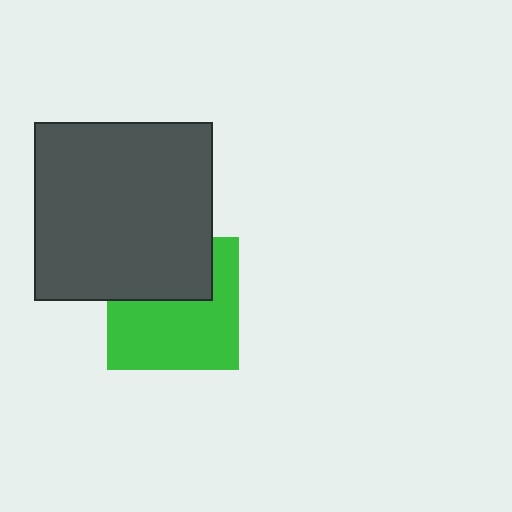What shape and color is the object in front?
The object in front is a dark gray square.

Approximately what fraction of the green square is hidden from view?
Roughly 39% of the green square is hidden behind the dark gray square.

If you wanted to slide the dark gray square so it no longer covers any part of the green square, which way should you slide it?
Slide it up — that is the most direct way to separate the two shapes.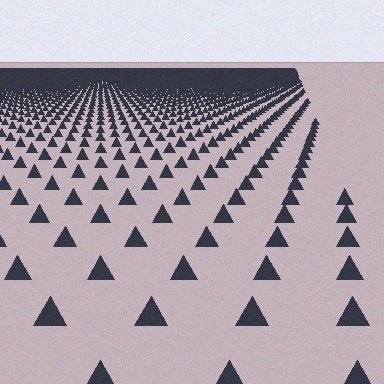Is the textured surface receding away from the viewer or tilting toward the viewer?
The surface is receding away from the viewer. Texture elements get smaller and denser toward the top.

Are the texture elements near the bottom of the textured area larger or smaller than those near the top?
Larger. Near the bottom, elements are closer to the viewer and appear at a bigger on-screen size.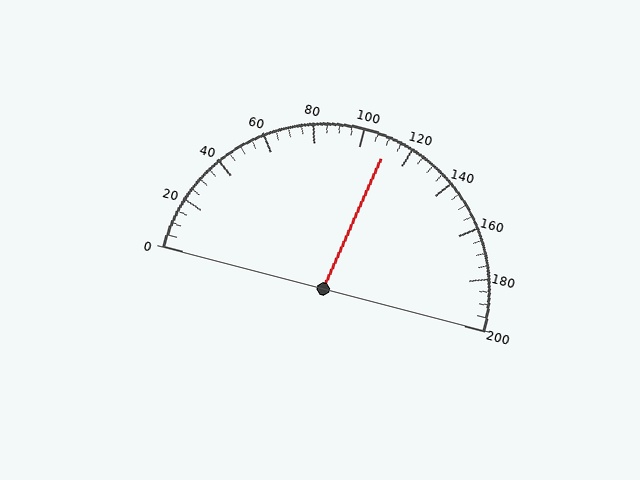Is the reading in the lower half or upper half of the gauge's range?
The reading is in the upper half of the range (0 to 200).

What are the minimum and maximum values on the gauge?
The gauge ranges from 0 to 200.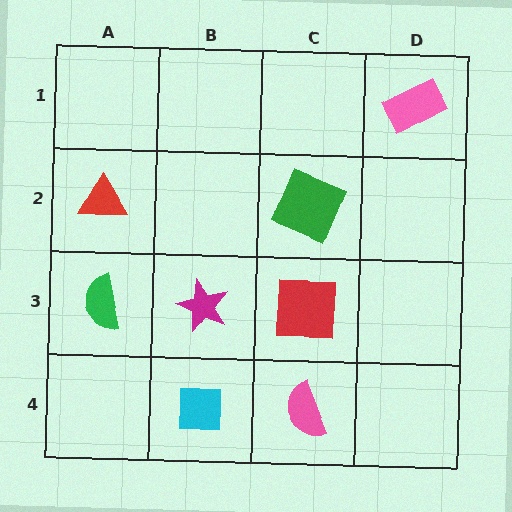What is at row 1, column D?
A pink rectangle.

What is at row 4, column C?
A pink semicircle.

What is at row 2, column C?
A green square.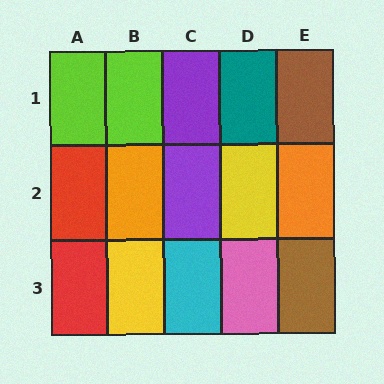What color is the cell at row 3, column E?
Brown.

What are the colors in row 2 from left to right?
Red, orange, purple, yellow, orange.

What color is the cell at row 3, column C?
Cyan.